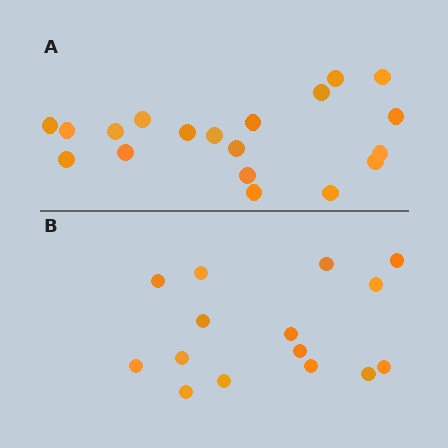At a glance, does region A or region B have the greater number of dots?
Region A (the top region) has more dots.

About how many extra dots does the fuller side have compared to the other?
Region A has about 4 more dots than region B.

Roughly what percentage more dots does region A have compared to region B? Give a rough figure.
About 25% more.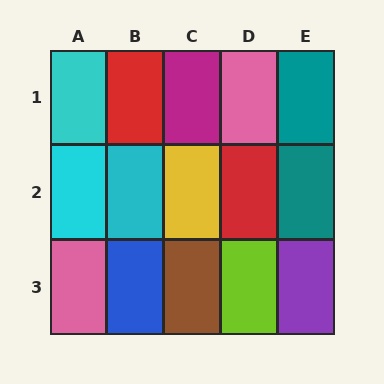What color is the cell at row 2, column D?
Red.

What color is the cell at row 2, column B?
Cyan.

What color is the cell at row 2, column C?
Yellow.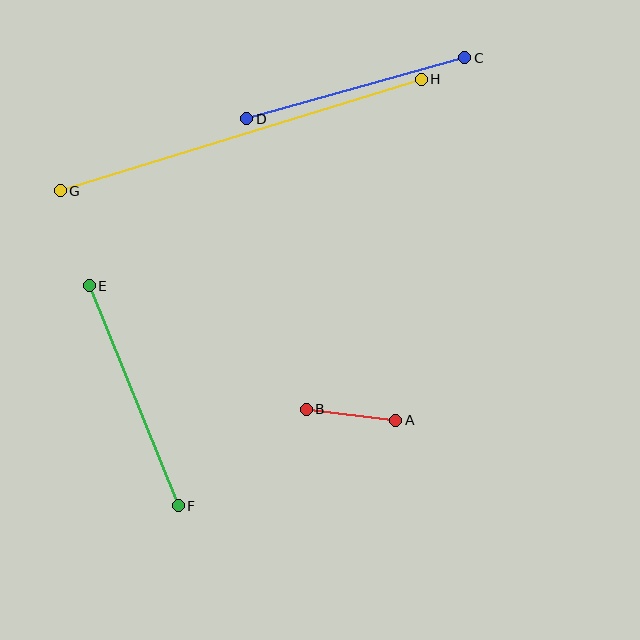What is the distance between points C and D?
The distance is approximately 226 pixels.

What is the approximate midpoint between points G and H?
The midpoint is at approximately (241, 135) pixels.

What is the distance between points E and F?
The distance is approximately 237 pixels.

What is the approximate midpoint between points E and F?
The midpoint is at approximately (134, 396) pixels.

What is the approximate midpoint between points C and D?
The midpoint is at approximately (356, 88) pixels.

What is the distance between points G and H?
The distance is approximately 378 pixels.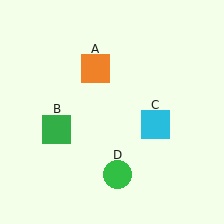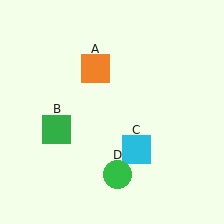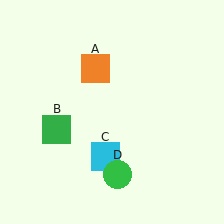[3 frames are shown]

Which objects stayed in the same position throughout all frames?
Orange square (object A) and green square (object B) and green circle (object D) remained stationary.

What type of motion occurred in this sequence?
The cyan square (object C) rotated clockwise around the center of the scene.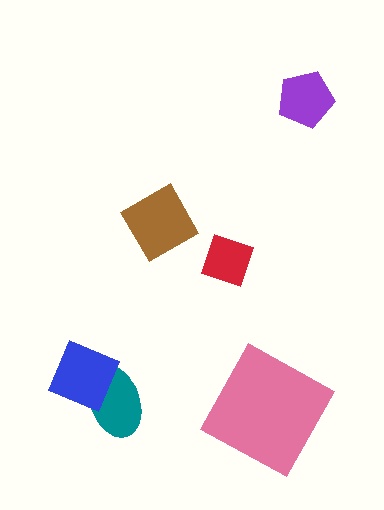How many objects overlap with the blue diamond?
1 object overlaps with the blue diamond.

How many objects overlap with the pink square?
0 objects overlap with the pink square.